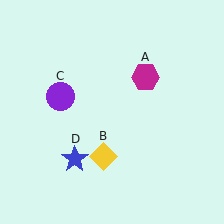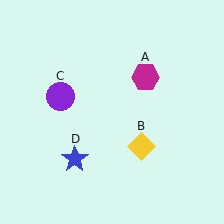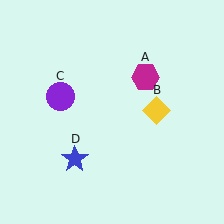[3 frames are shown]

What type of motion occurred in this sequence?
The yellow diamond (object B) rotated counterclockwise around the center of the scene.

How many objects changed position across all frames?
1 object changed position: yellow diamond (object B).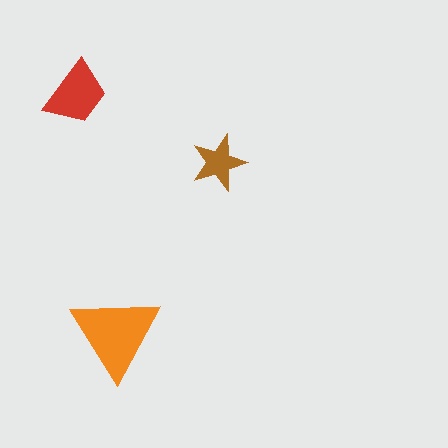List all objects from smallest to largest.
The brown star, the red trapezoid, the orange triangle.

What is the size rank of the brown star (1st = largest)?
3rd.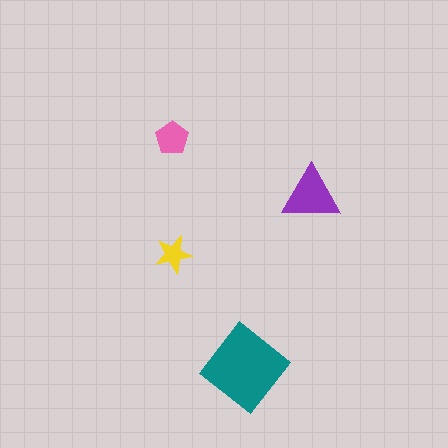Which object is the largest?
The teal diamond.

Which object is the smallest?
The yellow star.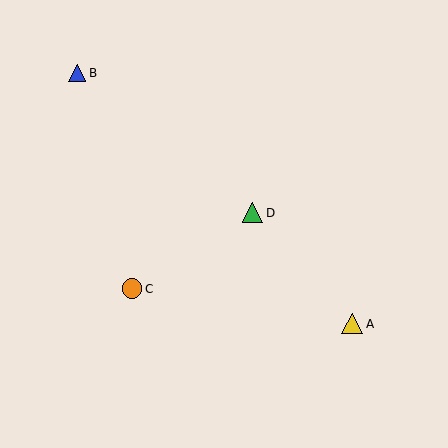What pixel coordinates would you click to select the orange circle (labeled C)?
Click at (132, 289) to select the orange circle C.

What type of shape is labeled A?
Shape A is a yellow triangle.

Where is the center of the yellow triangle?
The center of the yellow triangle is at (352, 324).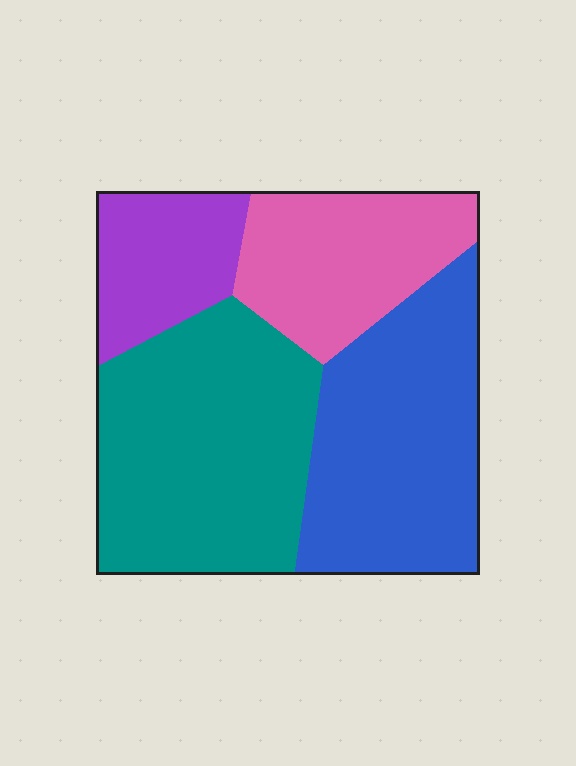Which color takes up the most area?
Teal, at roughly 35%.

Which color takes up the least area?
Purple, at roughly 15%.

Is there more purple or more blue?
Blue.